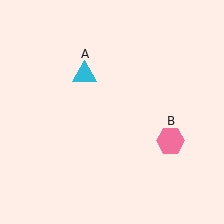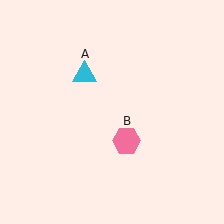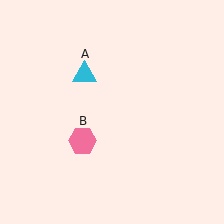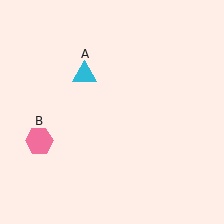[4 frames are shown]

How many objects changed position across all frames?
1 object changed position: pink hexagon (object B).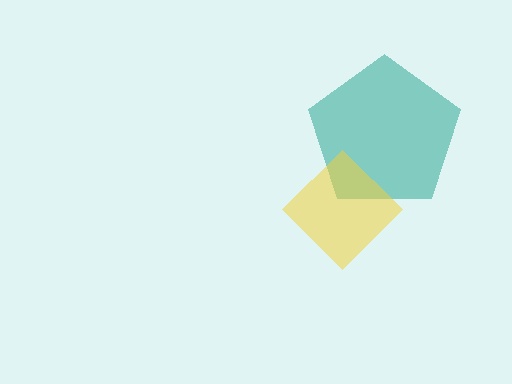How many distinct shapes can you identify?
There are 2 distinct shapes: a teal pentagon, a yellow diamond.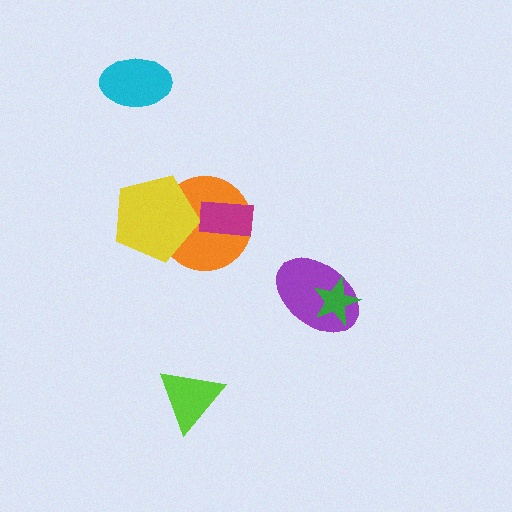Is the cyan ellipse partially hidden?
No, no other shape covers it.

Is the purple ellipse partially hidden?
Yes, it is partially covered by another shape.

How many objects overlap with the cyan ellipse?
0 objects overlap with the cyan ellipse.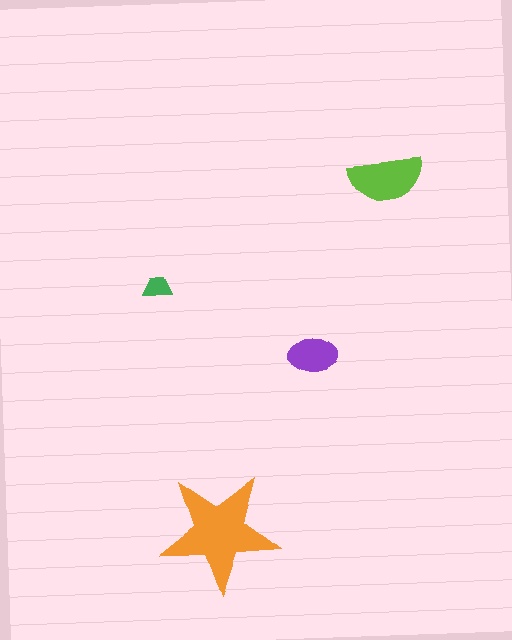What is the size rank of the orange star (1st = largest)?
1st.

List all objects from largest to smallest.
The orange star, the lime semicircle, the purple ellipse, the green trapezoid.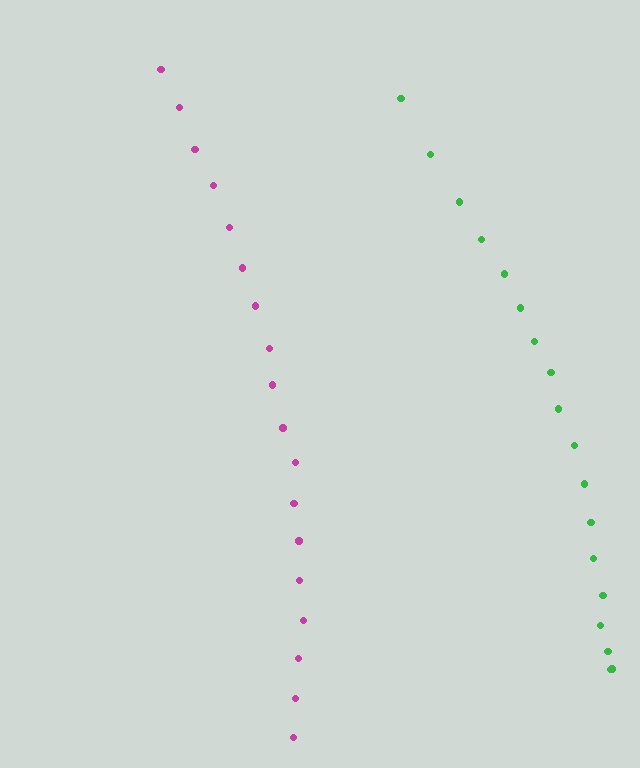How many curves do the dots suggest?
There are 2 distinct paths.